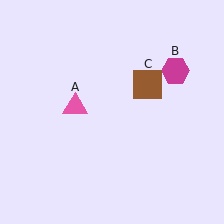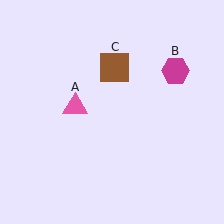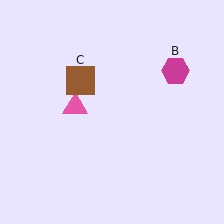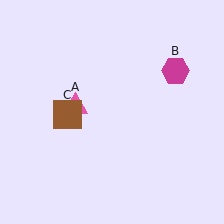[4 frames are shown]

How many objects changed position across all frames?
1 object changed position: brown square (object C).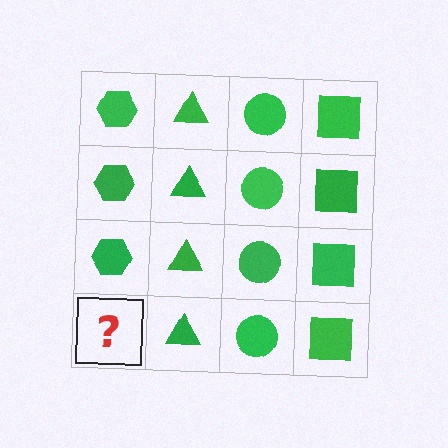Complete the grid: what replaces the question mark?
The question mark should be replaced with a green hexagon.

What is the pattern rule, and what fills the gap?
The rule is that each column has a consistent shape. The gap should be filled with a green hexagon.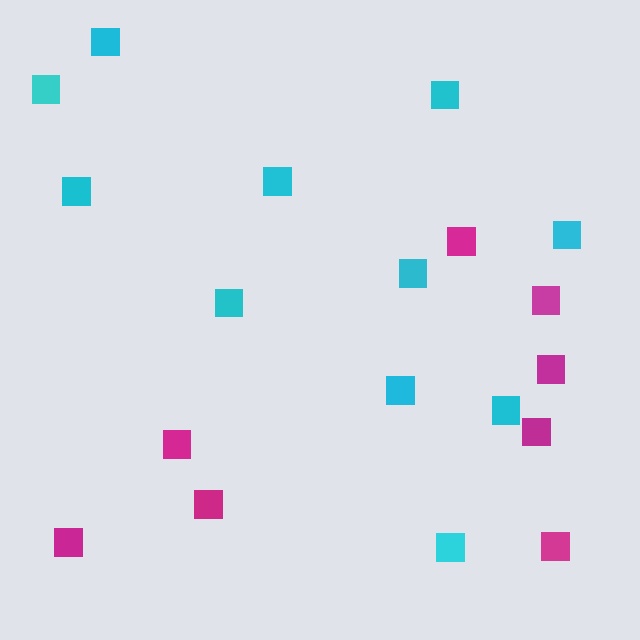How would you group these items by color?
There are 2 groups: one group of cyan squares (11) and one group of magenta squares (8).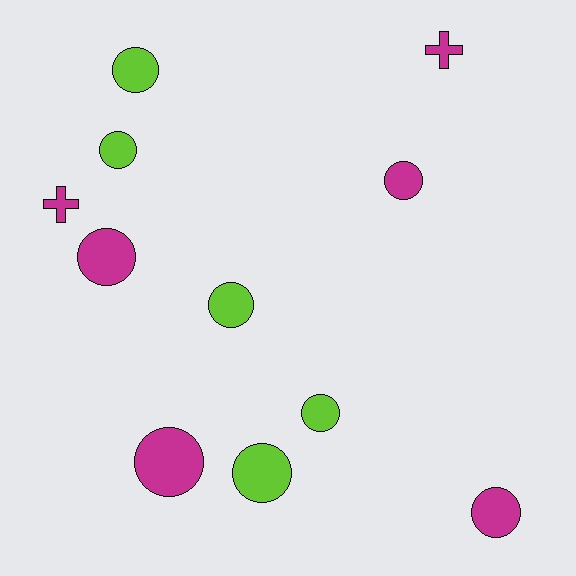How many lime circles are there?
There are 5 lime circles.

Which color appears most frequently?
Magenta, with 6 objects.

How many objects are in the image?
There are 11 objects.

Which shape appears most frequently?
Circle, with 9 objects.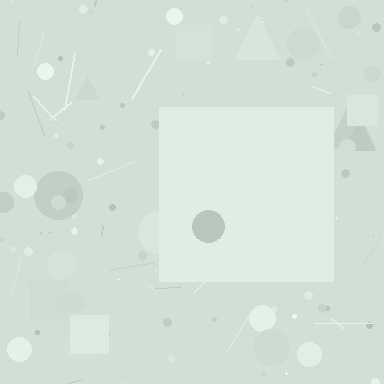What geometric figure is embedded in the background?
A square is embedded in the background.